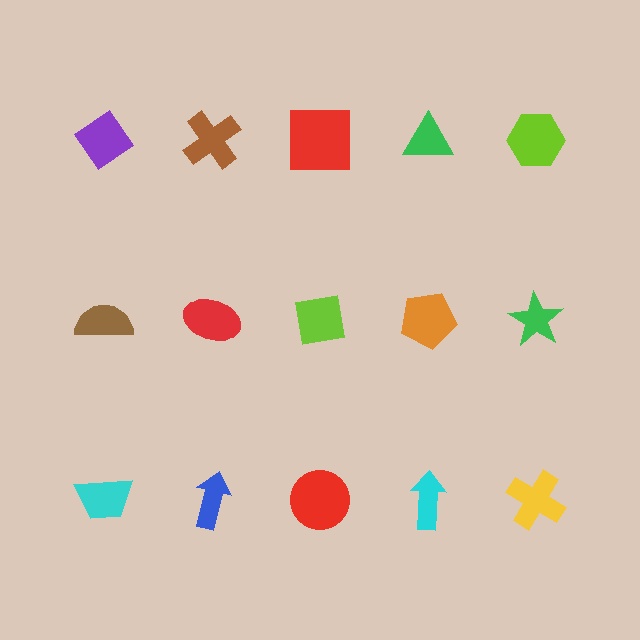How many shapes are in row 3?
5 shapes.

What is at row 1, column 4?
A green triangle.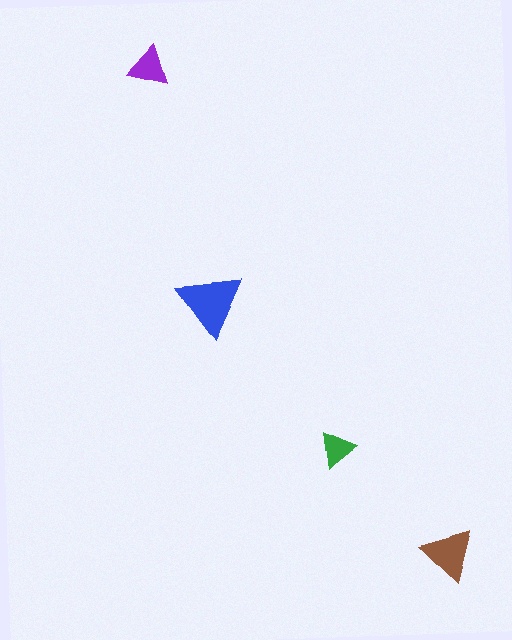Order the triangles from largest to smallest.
the blue one, the brown one, the purple one, the green one.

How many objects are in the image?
There are 4 objects in the image.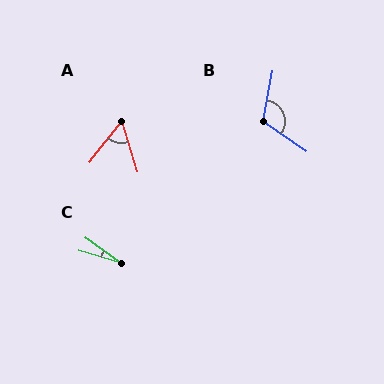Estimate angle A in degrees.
Approximately 56 degrees.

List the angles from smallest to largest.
C (19°), A (56°), B (114°).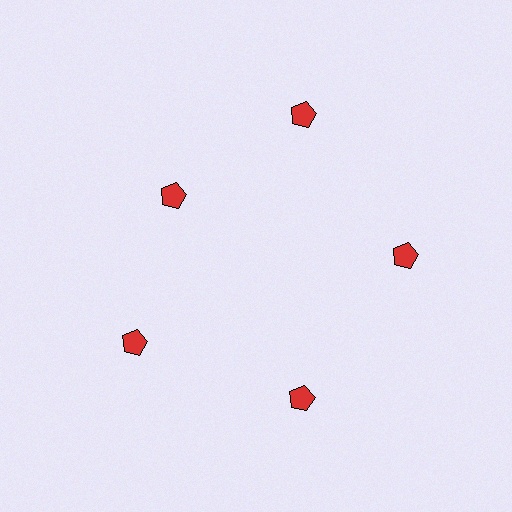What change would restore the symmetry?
The symmetry would be restored by moving it outward, back onto the ring so that all 5 pentagons sit at equal angles and equal distance from the center.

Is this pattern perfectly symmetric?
No. The 5 red pentagons are arranged in a ring, but one element near the 10 o'clock position is pulled inward toward the center, breaking the 5-fold rotational symmetry.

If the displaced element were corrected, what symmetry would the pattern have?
It would have 5-fold rotational symmetry — the pattern would map onto itself every 72 degrees.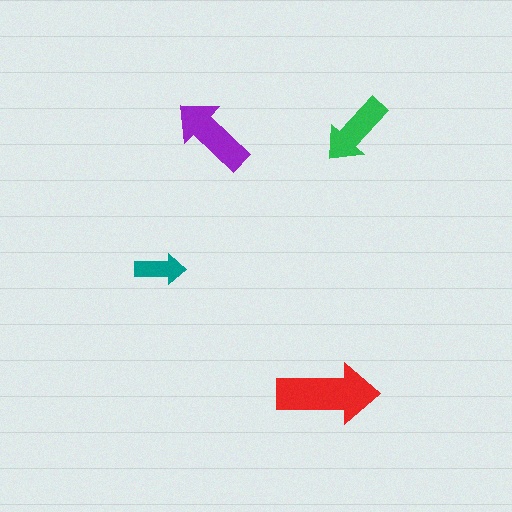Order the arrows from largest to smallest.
the red one, the purple one, the green one, the teal one.